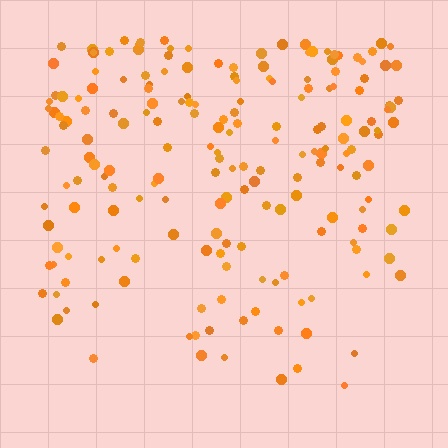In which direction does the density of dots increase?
From bottom to top, with the top side densest.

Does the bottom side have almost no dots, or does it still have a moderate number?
Still a moderate number, just noticeably fewer than the top.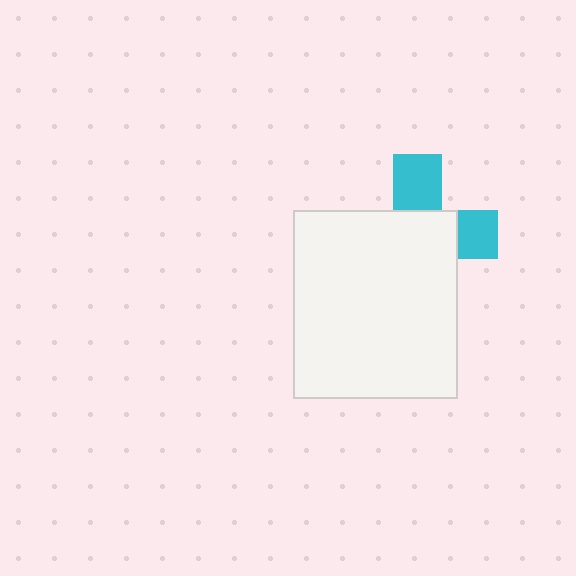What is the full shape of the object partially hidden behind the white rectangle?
The partially hidden object is a cyan cross.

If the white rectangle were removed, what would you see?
You would see the complete cyan cross.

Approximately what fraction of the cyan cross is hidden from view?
Roughly 65% of the cyan cross is hidden behind the white rectangle.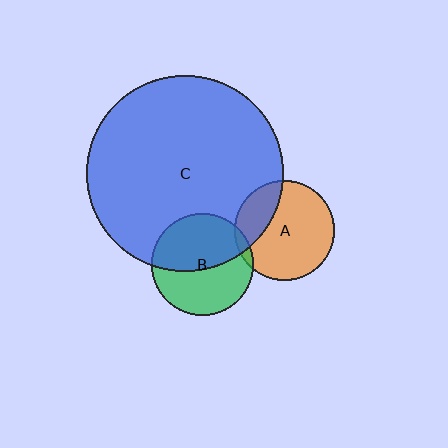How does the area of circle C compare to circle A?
Approximately 3.9 times.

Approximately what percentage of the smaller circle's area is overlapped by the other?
Approximately 25%.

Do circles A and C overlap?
Yes.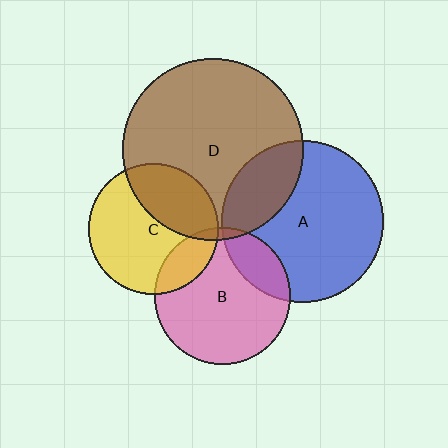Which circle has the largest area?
Circle D (brown).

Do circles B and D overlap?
Yes.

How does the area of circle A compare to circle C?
Approximately 1.6 times.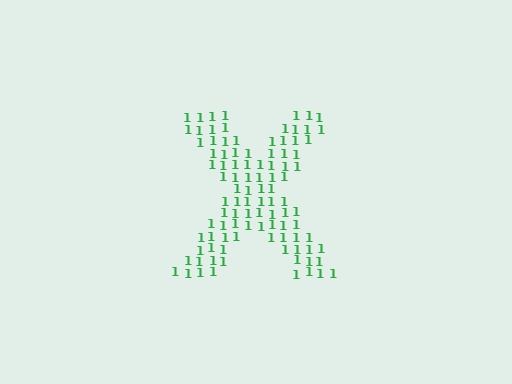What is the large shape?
The large shape is the letter X.